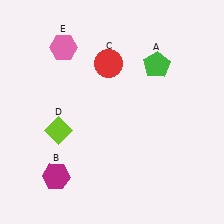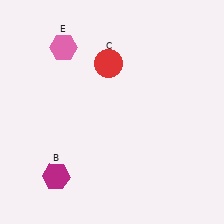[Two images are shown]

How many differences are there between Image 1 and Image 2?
There are 2 differences between the two images.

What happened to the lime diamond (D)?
The lime diamond (D) was removed in Image 2. It was in the bottom-left area of Image 1.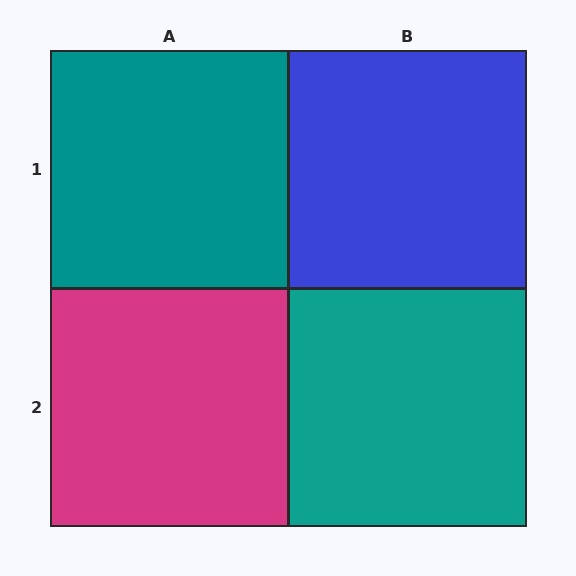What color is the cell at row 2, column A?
Magenta.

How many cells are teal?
2 cells are teal.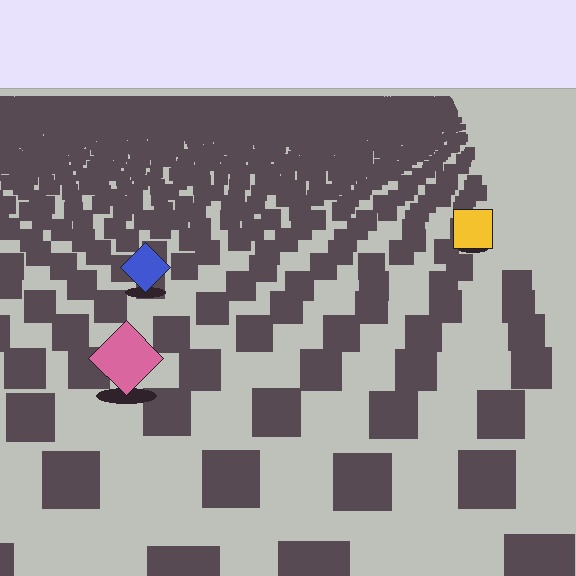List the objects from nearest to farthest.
From nearest to farthest: the pink diamond, the blue diamond, the yellow square.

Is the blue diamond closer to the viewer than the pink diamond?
No. The pink diamond is closer — you can tell from the texture gradient: the ground texture is coarser near it.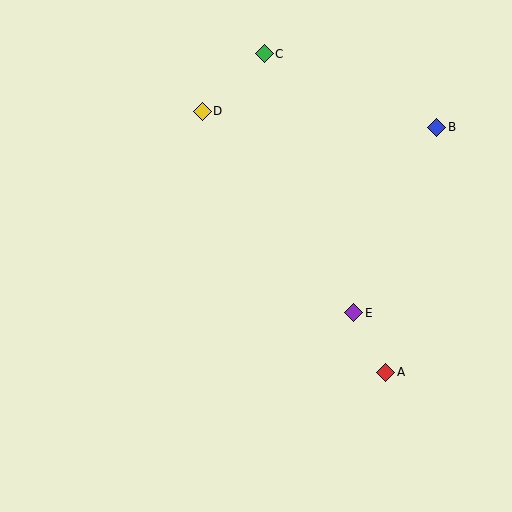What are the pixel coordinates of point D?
Point D is at (202, 111).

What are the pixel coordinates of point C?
Point C is at (264, 54).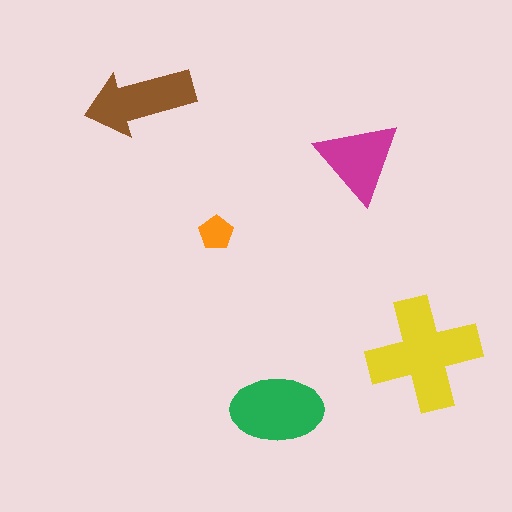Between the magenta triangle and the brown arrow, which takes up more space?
The brown arrow.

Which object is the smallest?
The orange pentagon.